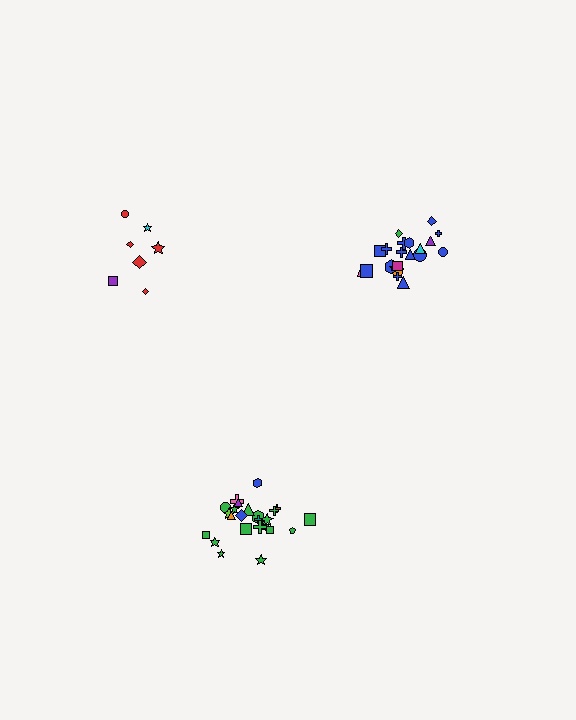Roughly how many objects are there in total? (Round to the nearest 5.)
Roughly 55 objects in total.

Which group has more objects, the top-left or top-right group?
The top-right group.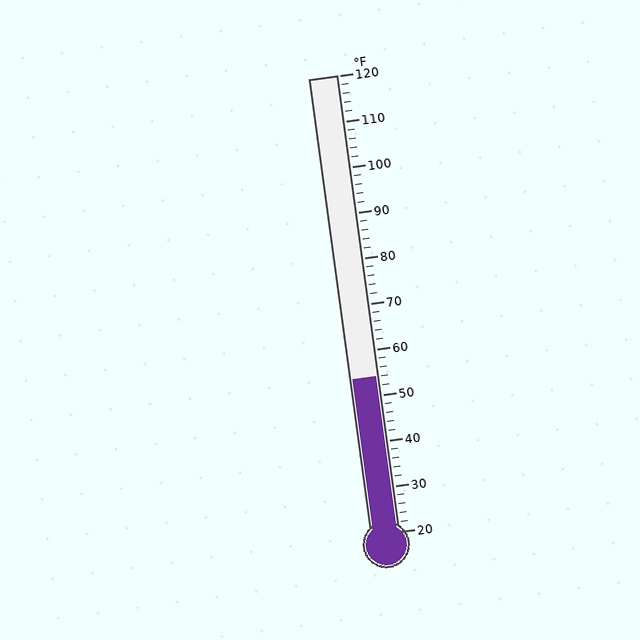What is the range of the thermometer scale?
The thermometer scale ranges from 20°F to 120°F.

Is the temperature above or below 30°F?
The temperature is above 30°F.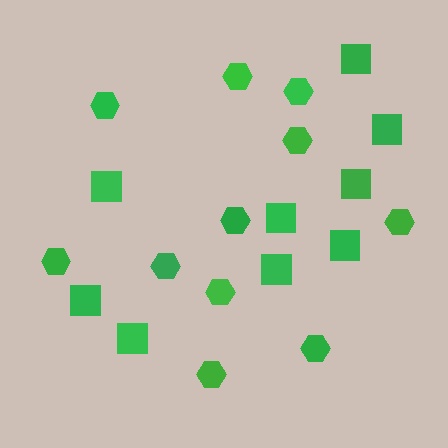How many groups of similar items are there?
There are 2 groups: one group of hexagons (11) and one group of squares (9).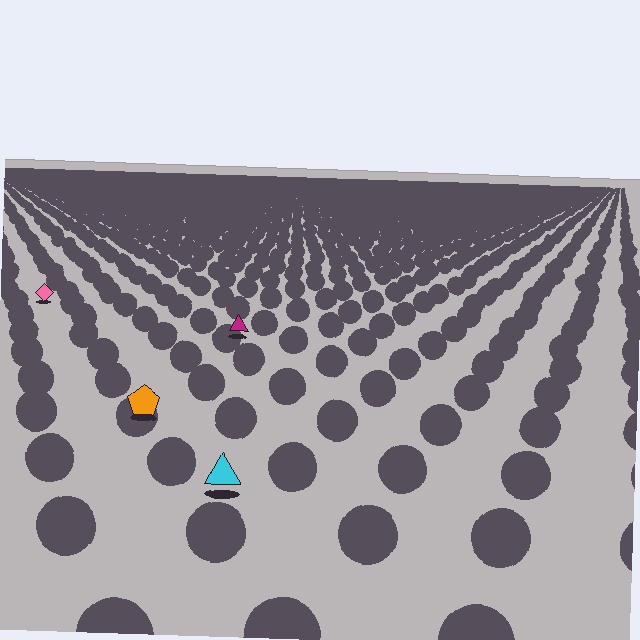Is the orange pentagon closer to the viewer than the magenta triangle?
Yes. The orange pentagon is closer — you can tell from the texture gradient: the ground texture is coarser near it.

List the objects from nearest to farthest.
From nearest to farthest: the cyan triangle, the orange pentagon, the magenta triangle, the pink diamond.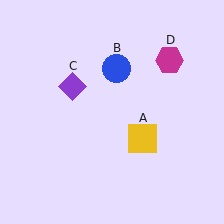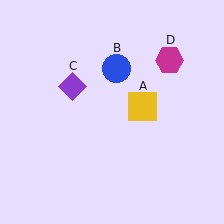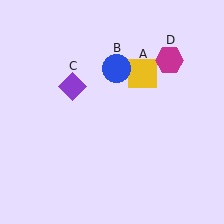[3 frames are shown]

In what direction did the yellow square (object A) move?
The yellow square (object A) moved up.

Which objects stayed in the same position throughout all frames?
Blue circle (object B) and purple diamond (object C) and magenta hexagon (object D) remained stationary.